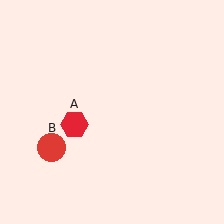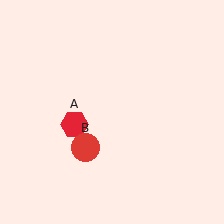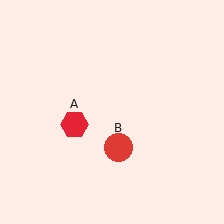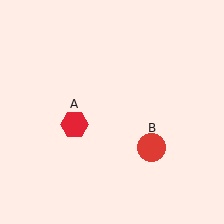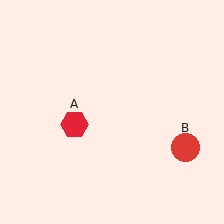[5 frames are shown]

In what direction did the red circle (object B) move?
The red circle (object B) moved right.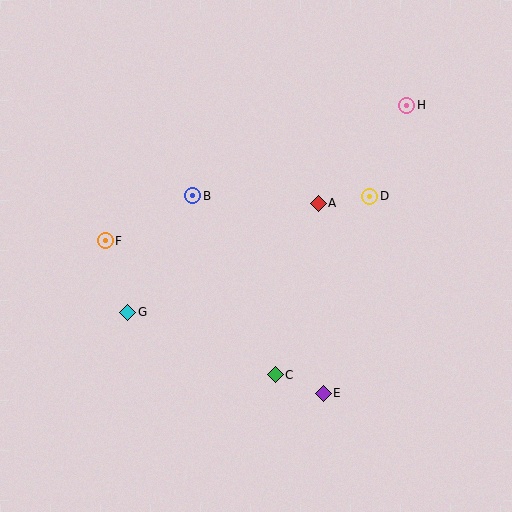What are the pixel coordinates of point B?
Point B is at (193, 196).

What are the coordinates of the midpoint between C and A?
The midpoint between C and A is at (297, 289).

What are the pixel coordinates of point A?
Point A is at (318, 203).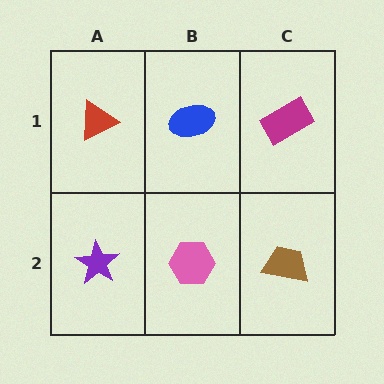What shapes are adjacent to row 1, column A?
A purple star (row 2, column A), a blue ellipse (row 1, column B).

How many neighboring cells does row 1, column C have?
2.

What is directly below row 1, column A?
A purple star.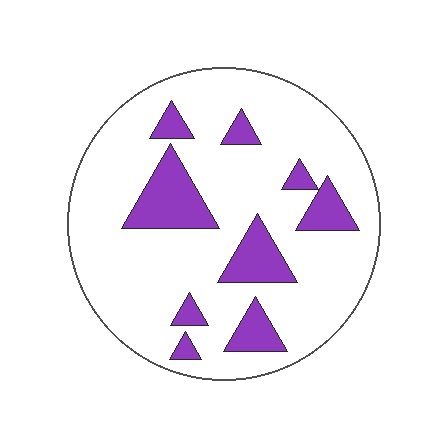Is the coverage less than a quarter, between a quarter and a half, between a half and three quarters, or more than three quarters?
Less than a quarter.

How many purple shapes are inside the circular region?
9.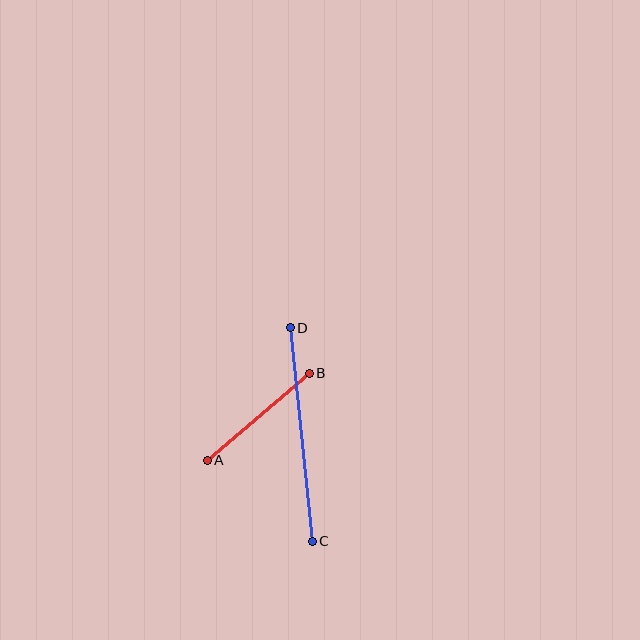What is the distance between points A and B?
The distance is approximately 134 pixels.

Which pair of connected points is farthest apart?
Points C and D are farthest apart.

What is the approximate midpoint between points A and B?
The midpoint is at approximately (258, 417) pixels.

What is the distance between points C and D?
The distance is approximately 215 pixels.